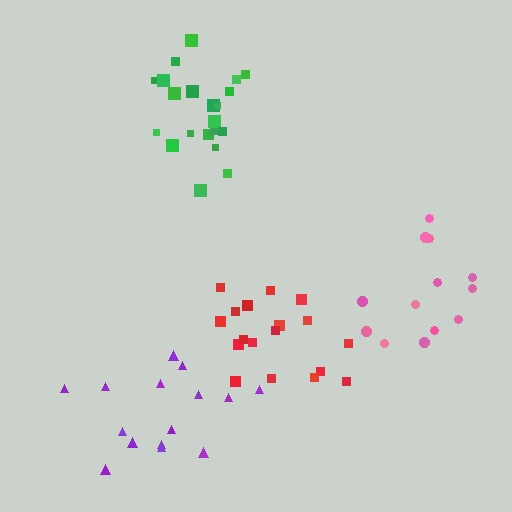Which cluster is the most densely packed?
Green.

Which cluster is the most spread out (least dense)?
Pink.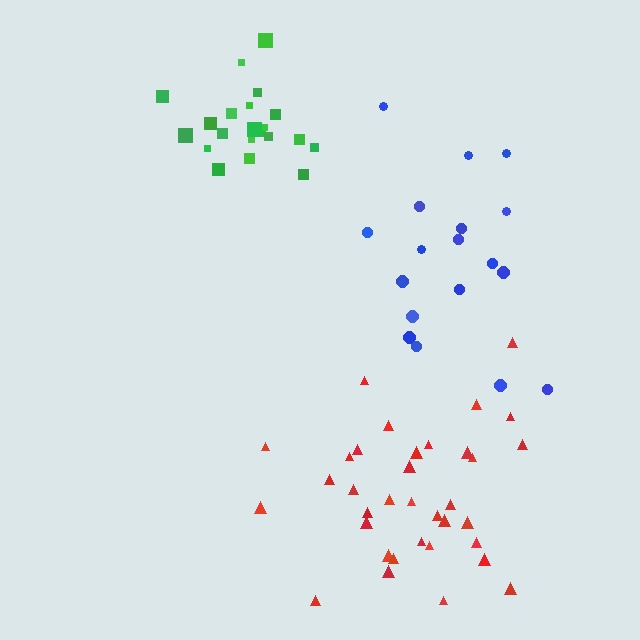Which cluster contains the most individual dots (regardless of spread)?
Red (35).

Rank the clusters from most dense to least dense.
green, red, blue.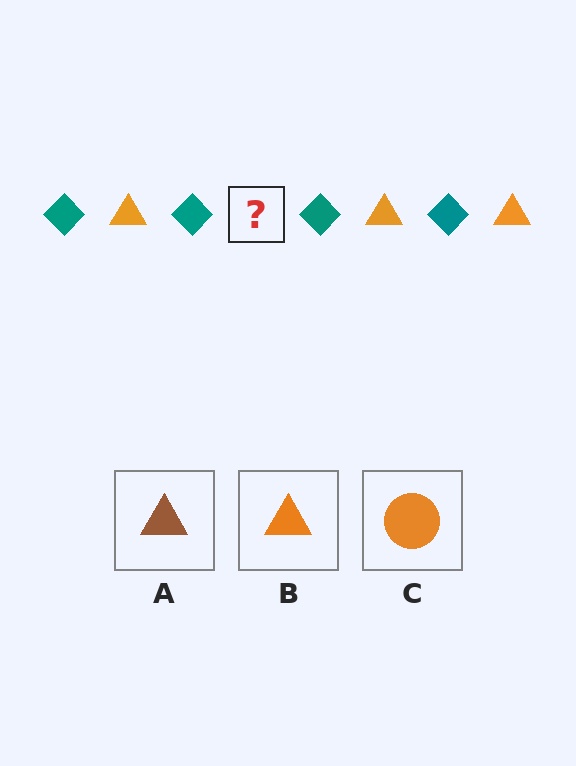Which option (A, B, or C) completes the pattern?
B.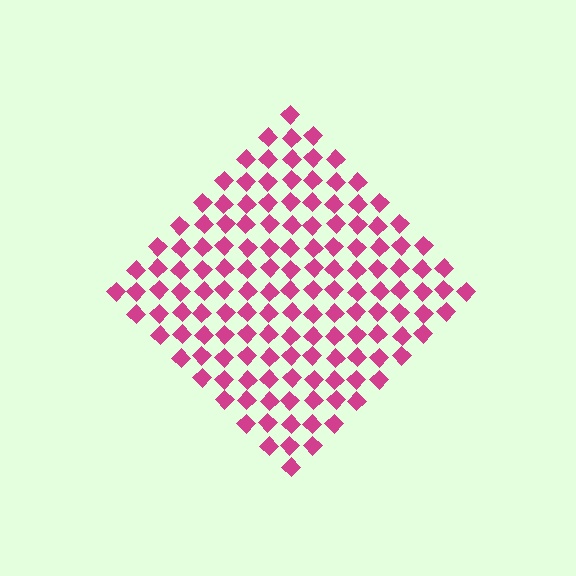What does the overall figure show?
The overall figure shows a diamond.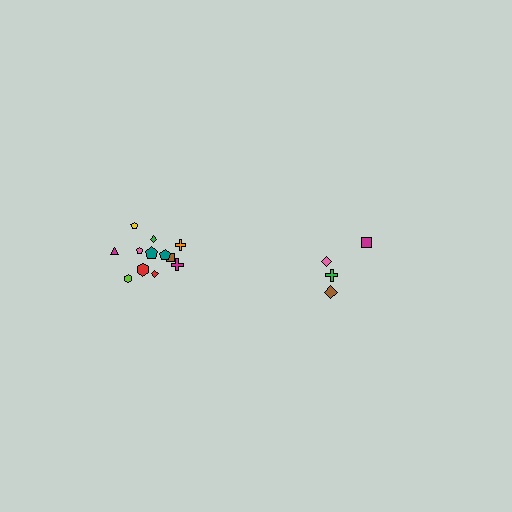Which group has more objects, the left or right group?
The left group.